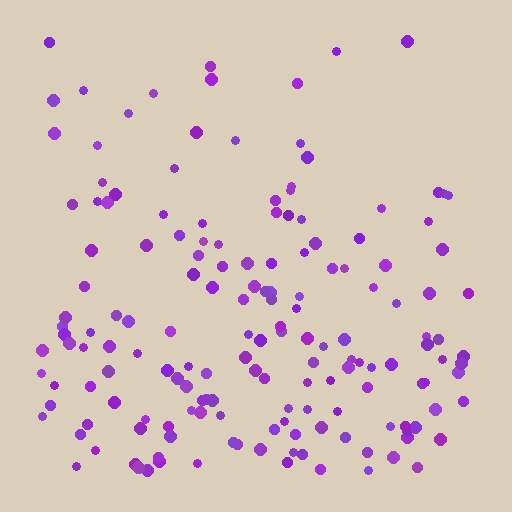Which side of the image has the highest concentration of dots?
The bottom.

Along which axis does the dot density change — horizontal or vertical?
Vertical.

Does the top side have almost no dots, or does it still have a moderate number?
Still a moderate number, just noticeably fewer than the bottom.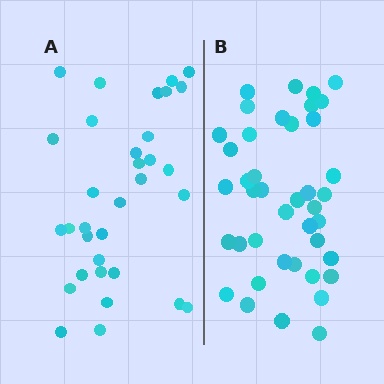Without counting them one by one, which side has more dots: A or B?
Region B (the right region) has more dots.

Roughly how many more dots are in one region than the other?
Region B has roughly 8 or so more dots than region A.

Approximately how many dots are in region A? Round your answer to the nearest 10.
About 30 dots. (The exact count is 33, which rounds to 30.)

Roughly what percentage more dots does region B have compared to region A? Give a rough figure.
About 25% more.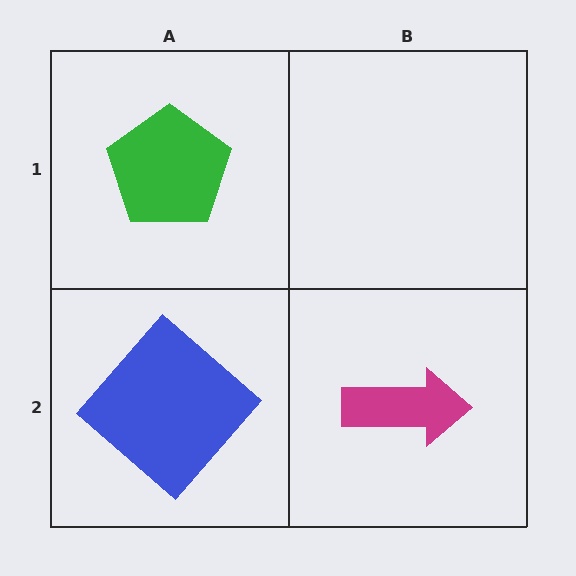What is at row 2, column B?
A magenta arrow.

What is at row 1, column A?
A green pentagon.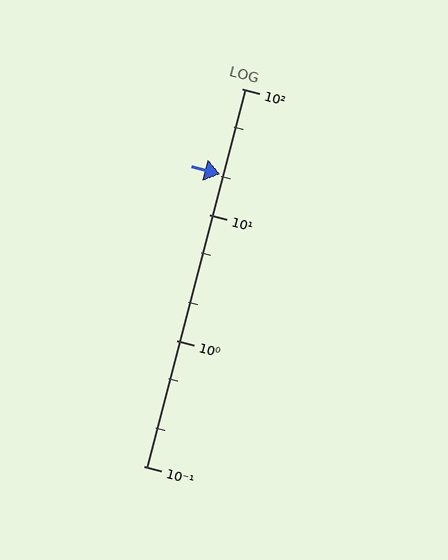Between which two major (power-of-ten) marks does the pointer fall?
The pointer is between 10 and 100.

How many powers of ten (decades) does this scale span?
The scale spans 3 decades, from 0.1 to 100.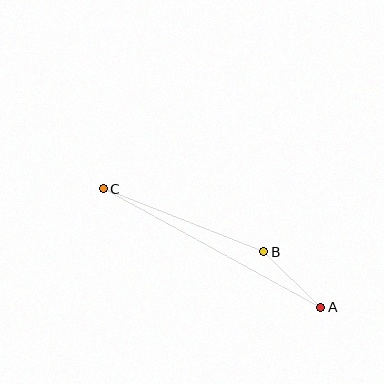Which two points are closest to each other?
Points A and B are closest to each other.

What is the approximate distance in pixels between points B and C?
The distance between B and C is approximately 172 pixels.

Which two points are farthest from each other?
Points A and C are farthest from each other.